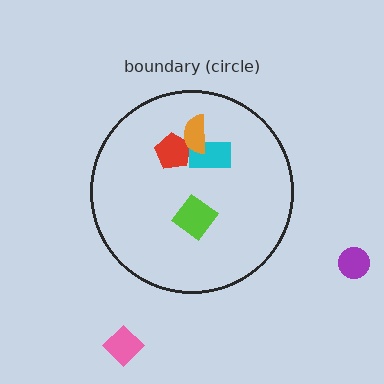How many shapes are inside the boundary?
4 inside, 2 outside.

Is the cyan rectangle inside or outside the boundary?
Inside.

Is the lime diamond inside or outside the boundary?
Inside.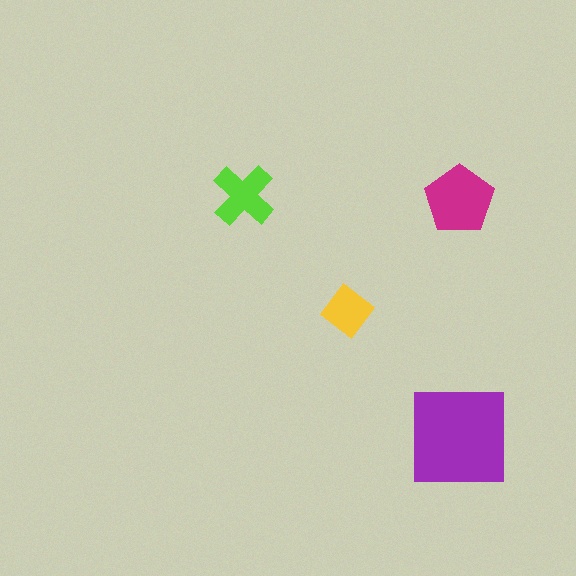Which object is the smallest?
The yellow diamond.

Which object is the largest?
The purple square.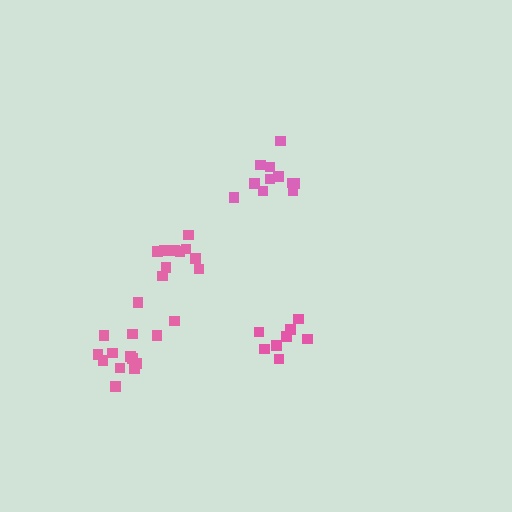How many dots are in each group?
Group 1: 8 dots, Group 2: 11 dots, Group 3: 11 dots, Group 4: 13 dots (43 total).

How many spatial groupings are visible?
There are 4 spatial groupings.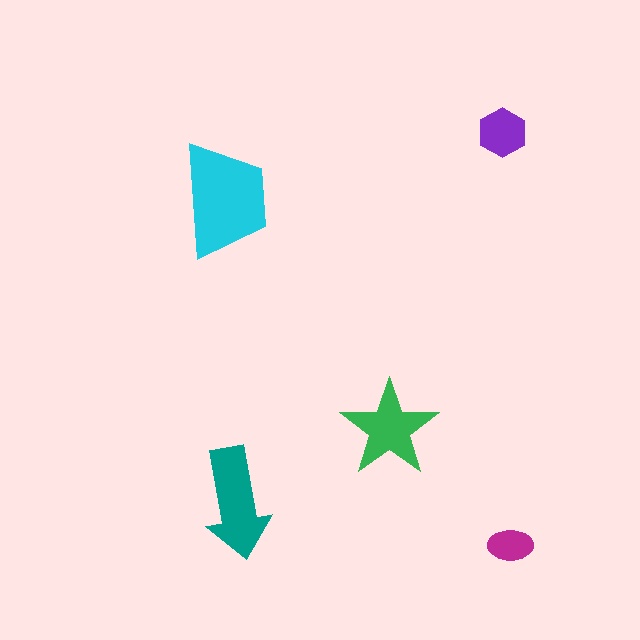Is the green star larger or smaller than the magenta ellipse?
Larger.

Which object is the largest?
The cyan trapezoid.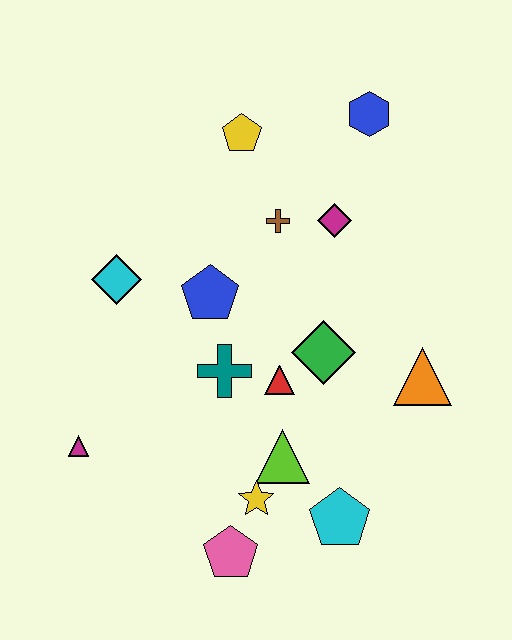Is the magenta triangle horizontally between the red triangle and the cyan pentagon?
No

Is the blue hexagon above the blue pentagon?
Yes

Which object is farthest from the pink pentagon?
The blue hexagon is farthest from the pink pentagon.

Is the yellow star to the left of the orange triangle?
Yes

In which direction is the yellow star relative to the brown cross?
The yellow star is below the brown cross.